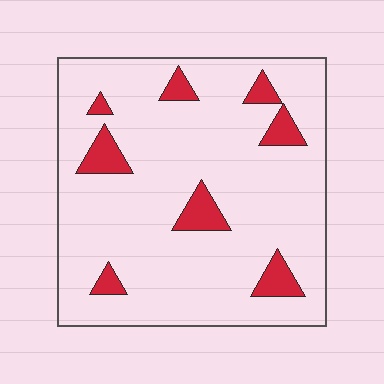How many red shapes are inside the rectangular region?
8.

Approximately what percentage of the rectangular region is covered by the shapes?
Approximately 10%.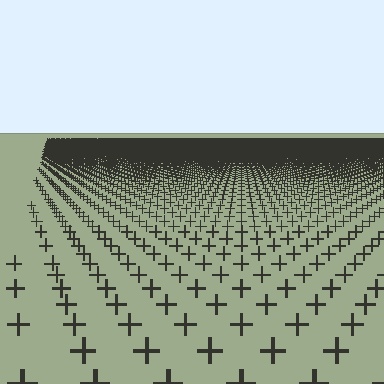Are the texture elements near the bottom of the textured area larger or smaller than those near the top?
Larger. Near the bottom, elements are closer to the viewer and appear at a bigger on-screen size.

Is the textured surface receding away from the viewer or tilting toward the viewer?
The surface is receding away from the viewer. Texture elements get smaller and denser toward the top.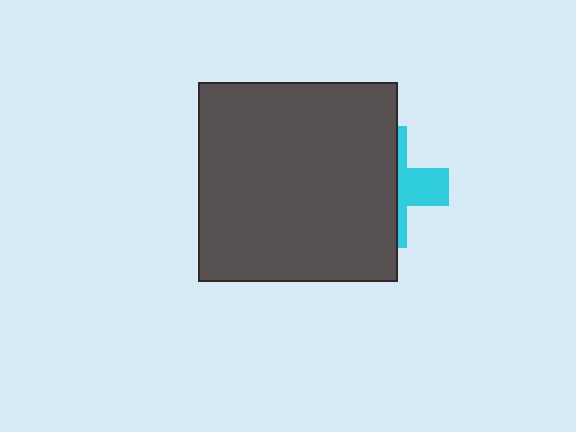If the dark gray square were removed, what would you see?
You would see the complete cyan cross.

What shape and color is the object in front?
The object in front is a dark gray square.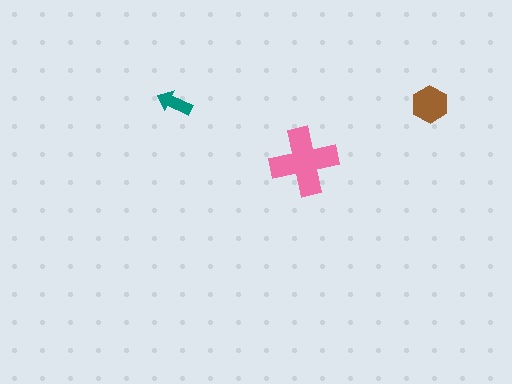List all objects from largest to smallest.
The pink cross, the brown hexagon, the teal arrow.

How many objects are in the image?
There are 3 objects in the image.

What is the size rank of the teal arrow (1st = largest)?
3rd.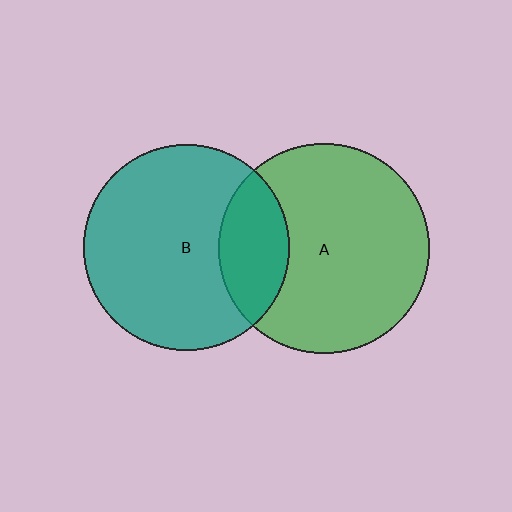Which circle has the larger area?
Circle A (green).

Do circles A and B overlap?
Yes.